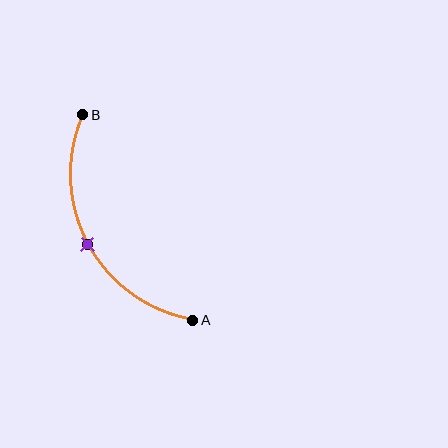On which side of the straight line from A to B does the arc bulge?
The arc bulges to the left of the straight line connecting A and B.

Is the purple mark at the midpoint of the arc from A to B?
Yes. The purple mark lies on the arc at equal arc-length from both A and B — it is the arc midpoint.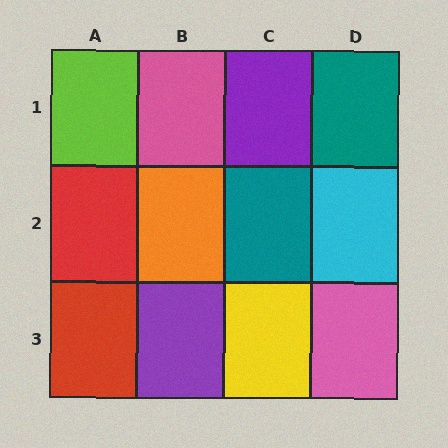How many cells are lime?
1 cell is lime.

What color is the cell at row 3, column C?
Yellow.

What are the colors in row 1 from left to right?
Lime, pink, purple, teal.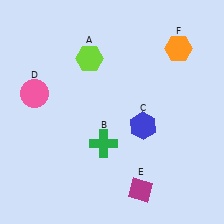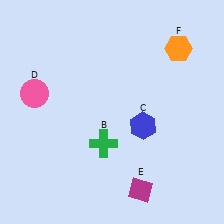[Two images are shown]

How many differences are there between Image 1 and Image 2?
There is 1 difference between the two images.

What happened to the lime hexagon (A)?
The lime hexagon (A) was removed in Image 2. It was in the top-left area of Image 1.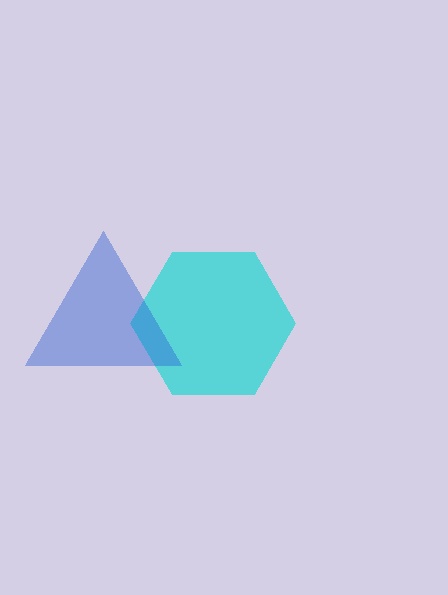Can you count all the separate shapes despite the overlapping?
Yes, there are 2 separate shapes.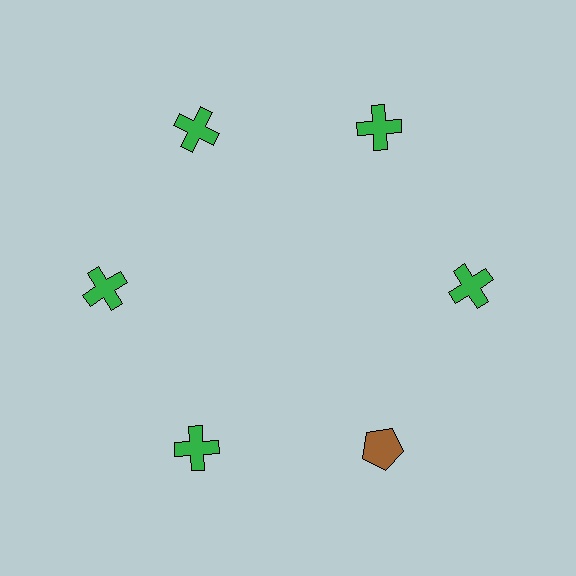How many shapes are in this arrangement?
There are 6 shapes arranged in a ring pattern.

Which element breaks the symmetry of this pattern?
The brown pentagon at roughly the 5 o'clock position breaks the symmetry. All other shapes are green crosses.